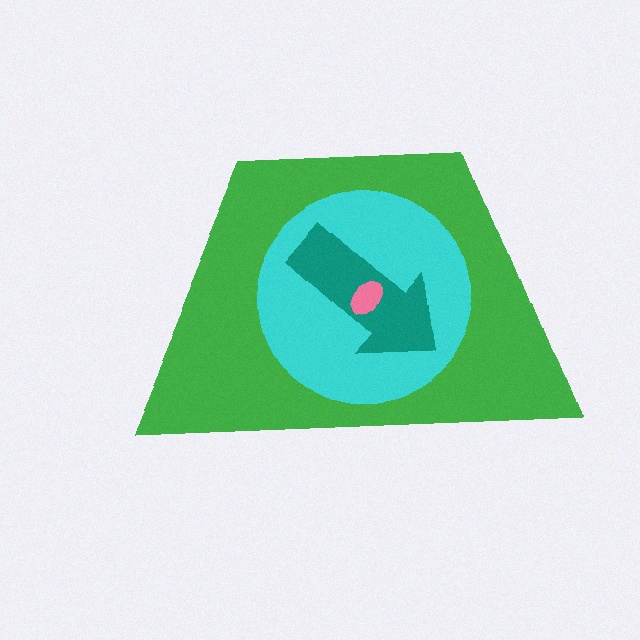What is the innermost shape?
The pink ellipse.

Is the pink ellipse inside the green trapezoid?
Yes.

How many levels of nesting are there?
4.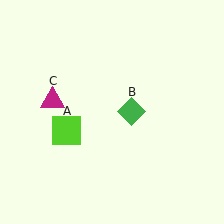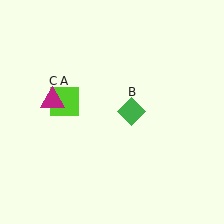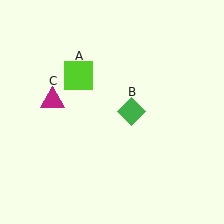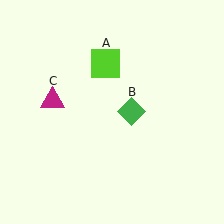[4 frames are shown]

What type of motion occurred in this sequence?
The lime square (object A) rotated clockwise around the center of the scene.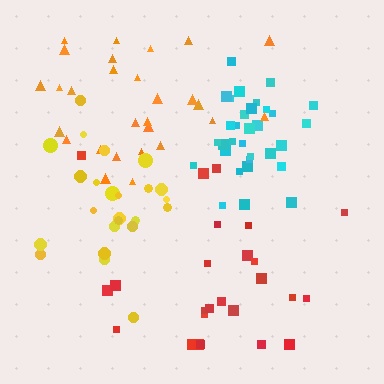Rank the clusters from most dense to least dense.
cyan, yellow, orange, red.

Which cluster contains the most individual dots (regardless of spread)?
Cyan (32).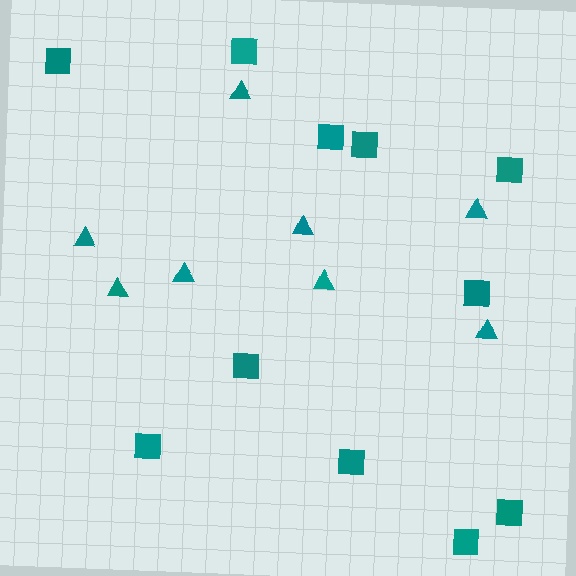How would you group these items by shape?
There are 2 groups: one group of triangles (8) and one group of squares (11).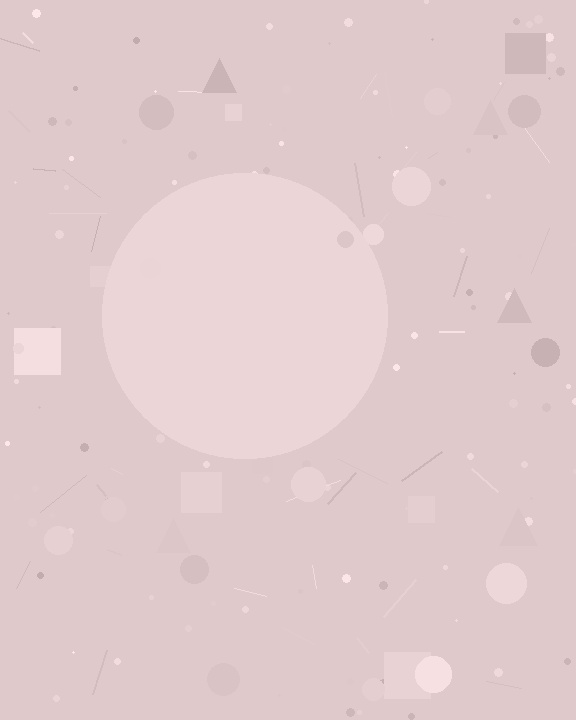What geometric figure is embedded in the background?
A circle is embedded in the background.